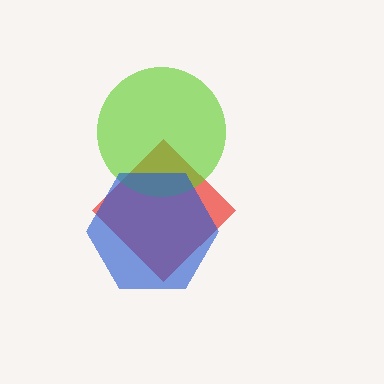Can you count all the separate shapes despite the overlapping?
Yes, there are 3 separate shapes.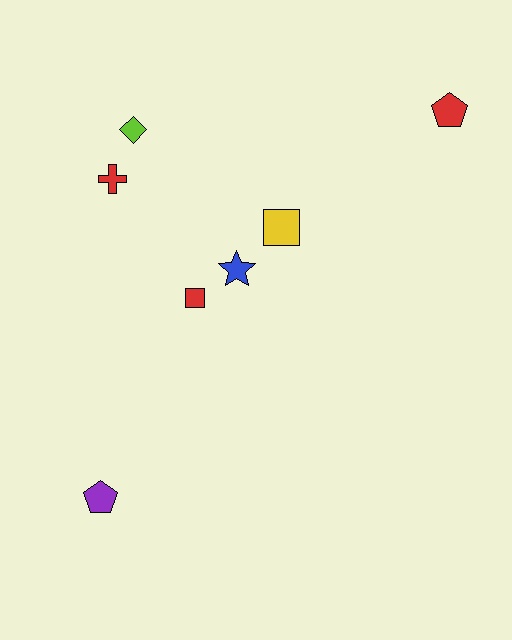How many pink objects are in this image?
There are no pink objects.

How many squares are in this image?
There are 2 squares.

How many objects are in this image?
There are 7 objects.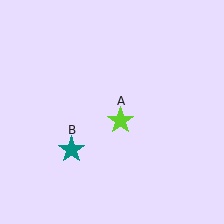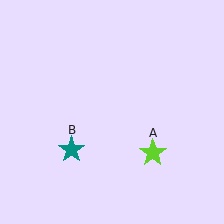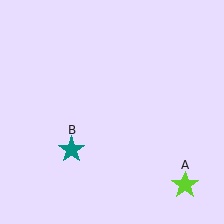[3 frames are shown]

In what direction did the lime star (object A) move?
The lime star (object A) moved down and to the right.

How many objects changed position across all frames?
1 object changed position: lime star (object A).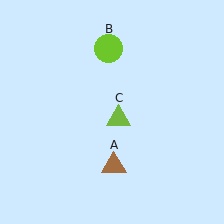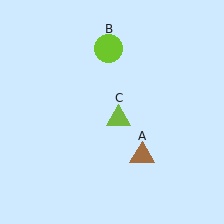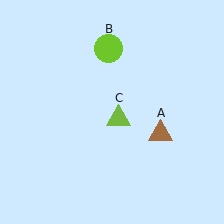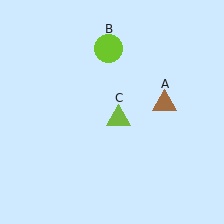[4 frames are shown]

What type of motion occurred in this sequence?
The brown triangle (object A) rotated counterclockwise around the center of the scene.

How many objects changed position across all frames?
1 object changed position: brown triangle (object A).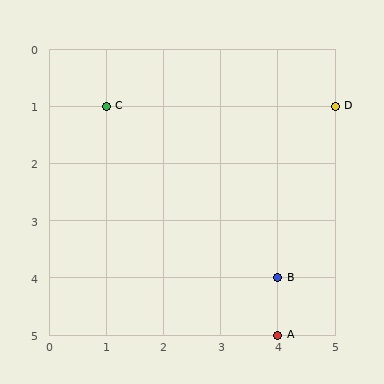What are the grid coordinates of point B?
Point B is at grid coordinates (4, 4).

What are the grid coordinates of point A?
Point A is at grid coordinates (4, 5).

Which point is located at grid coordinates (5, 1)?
Point D is at (5, 1).